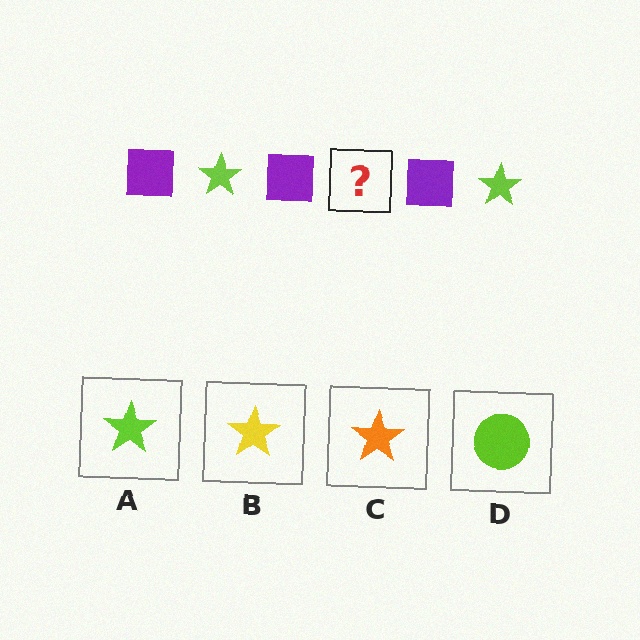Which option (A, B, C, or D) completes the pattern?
A.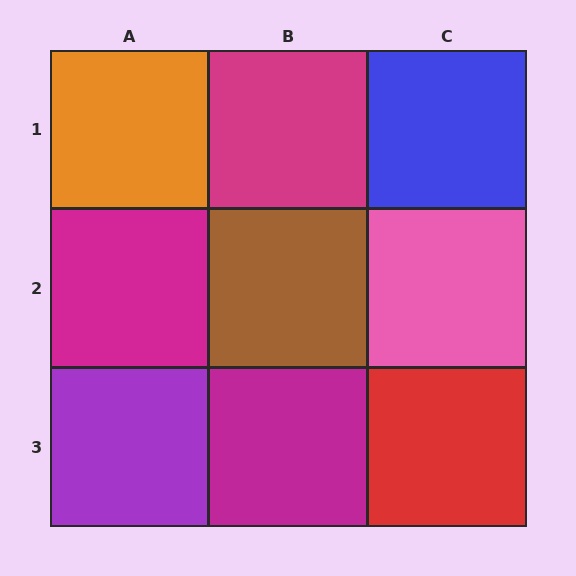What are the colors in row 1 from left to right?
Orange, magenta, blue.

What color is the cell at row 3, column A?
Purple.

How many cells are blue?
1 cell is blue.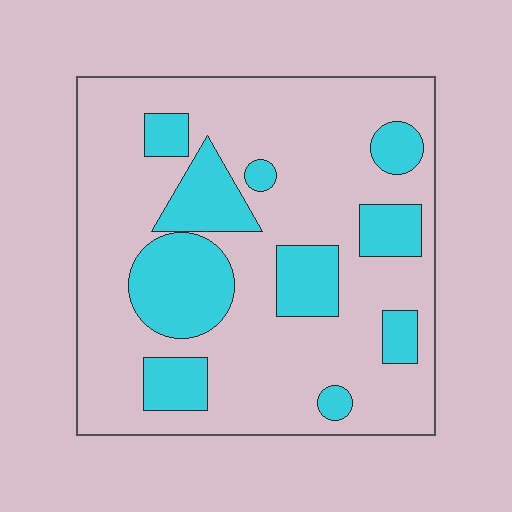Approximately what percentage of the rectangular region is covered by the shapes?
Approximately 25%.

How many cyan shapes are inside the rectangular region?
10.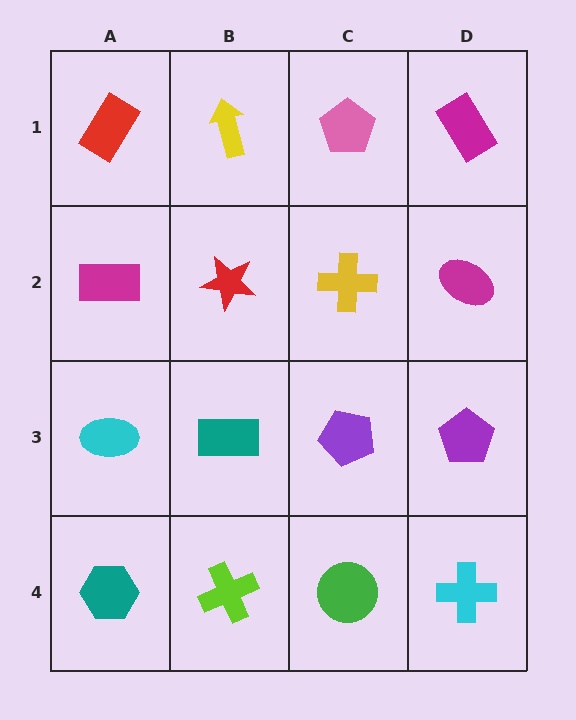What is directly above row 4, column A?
A cyan ellipse.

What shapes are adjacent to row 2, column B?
A yellow arrow (row 1, column B), a teal rectangle (row 3, column B), a magenta rectangle (row 2, column A), a yellow cross (row 2, column C).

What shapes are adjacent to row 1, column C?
A yellow cross (row 2, column C), a yellow arrow (row 1, column B), a magenta rectangle (row 1, column D).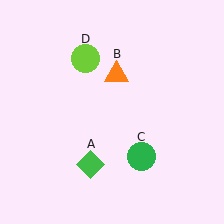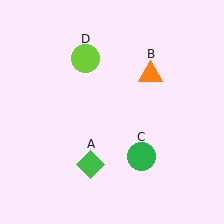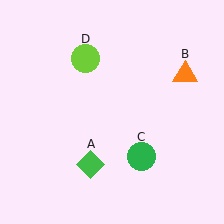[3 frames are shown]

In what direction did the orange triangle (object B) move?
The orange triangle (object B) moved right.